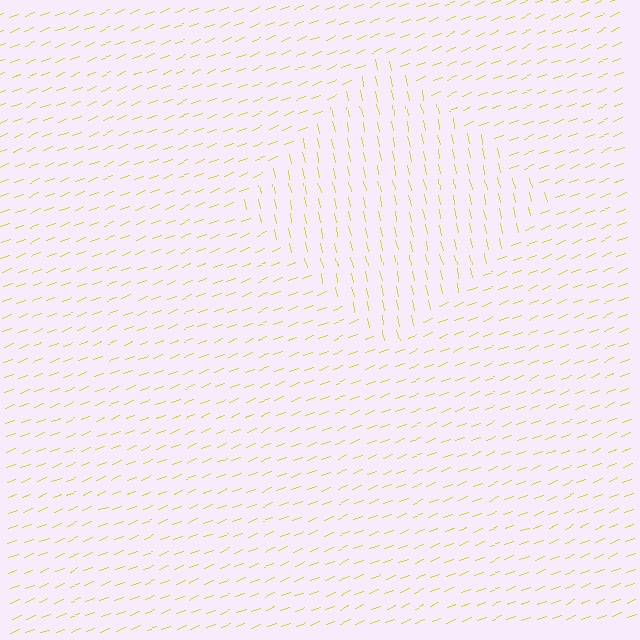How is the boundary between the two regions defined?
The boundary is defined purely by a change in line orientation (approximately 81 degrees difference). All lines are the same color and thickness.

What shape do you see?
I see a diamond.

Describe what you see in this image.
The image is filled with small yellow line segments. A diamond region in the image has lines oriented differently from the surrounding lines, creating a visible texture boundary.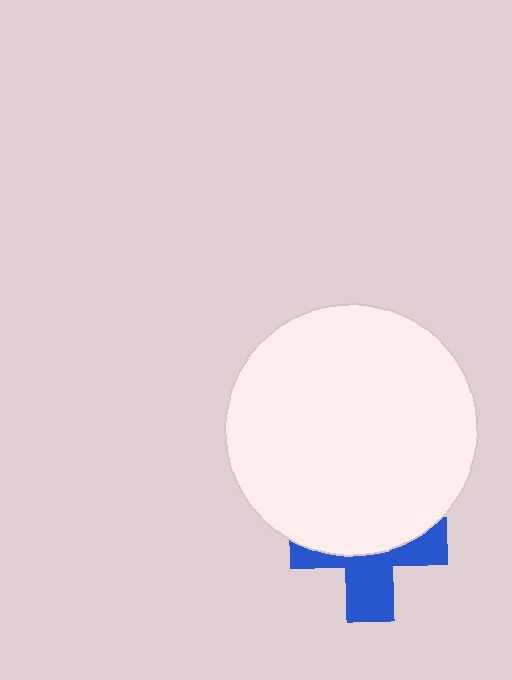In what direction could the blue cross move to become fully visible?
The blue cross could move down. That would shift it out from behind the white circle entirely.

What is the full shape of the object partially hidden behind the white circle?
The partially hidden object is a blue cross.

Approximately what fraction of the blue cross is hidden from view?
Roughly 54% of the blue cross is hidden behind the white circle.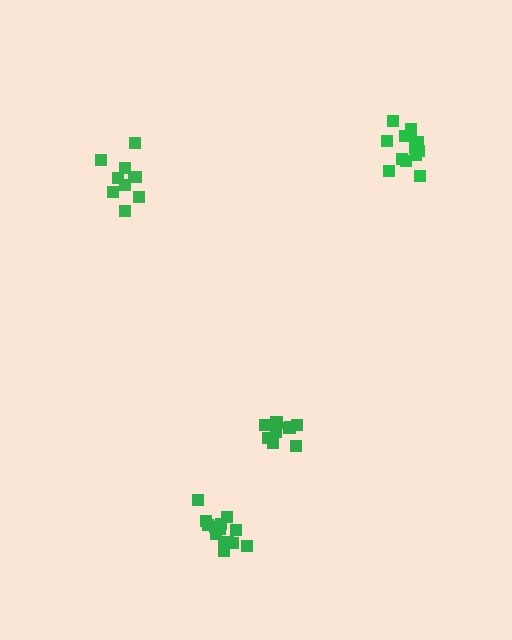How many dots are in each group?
Group 1: 10 dots, Group 2: 9 dots, Group 3: 14 dots, Group 4: 14 dots (47 total).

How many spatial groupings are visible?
There are 4 spatial groupings.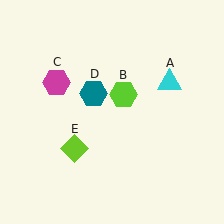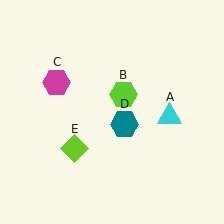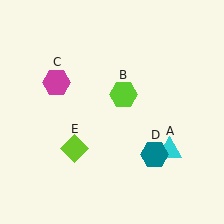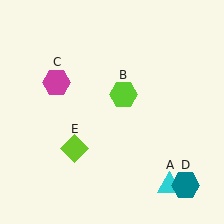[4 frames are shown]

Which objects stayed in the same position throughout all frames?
Lime hexagon (object B) and magenta hexagon (object C) and lime diamond (object E) remained stationary.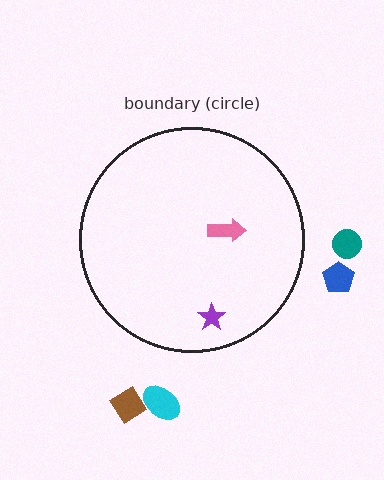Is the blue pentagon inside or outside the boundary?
Outside.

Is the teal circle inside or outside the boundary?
Outside.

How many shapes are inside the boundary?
2 inside, 4 outside.